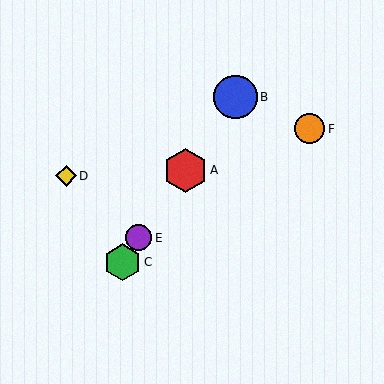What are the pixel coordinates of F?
Object F is at (309, 129).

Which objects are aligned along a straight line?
Objects A, B, C, E are aligned along a straight line.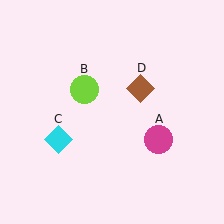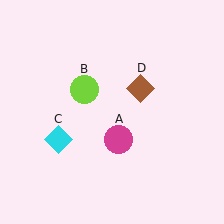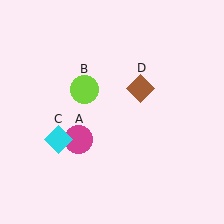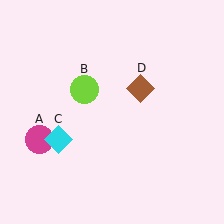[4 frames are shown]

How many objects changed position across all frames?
1 object changed position: magenta circle (object A).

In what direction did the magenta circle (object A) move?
The magenta circle (object A) moved left.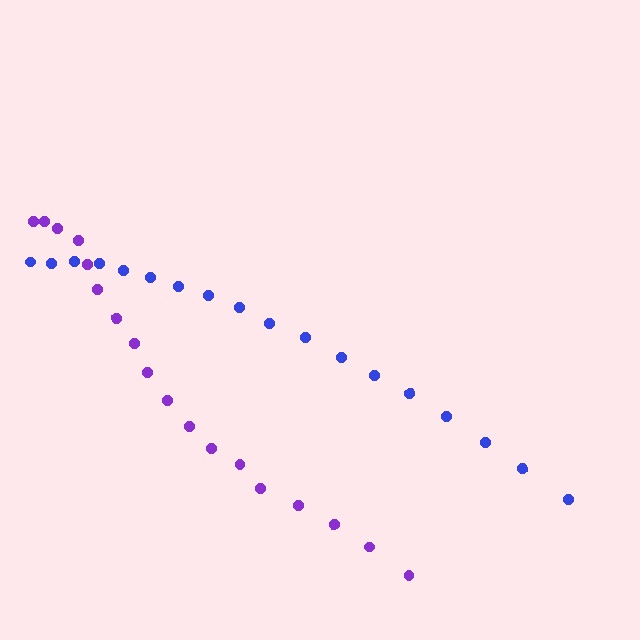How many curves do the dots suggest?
There are 2 distinct paths.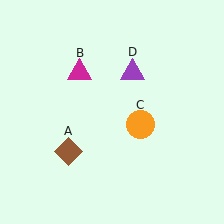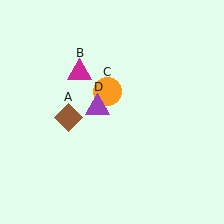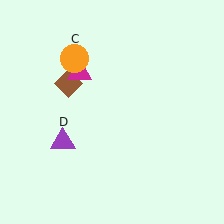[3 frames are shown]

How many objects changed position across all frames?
3 objects changed position: brown diamond (object A), orange circle (object C), purple triangle (object D).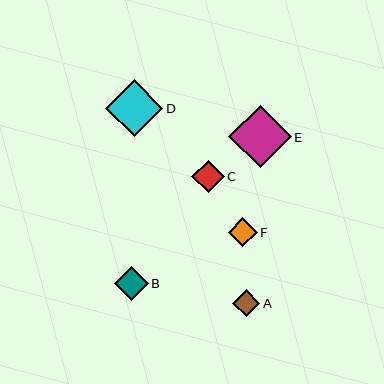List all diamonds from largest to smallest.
From largest to smallest: E, D, B, C, F, A.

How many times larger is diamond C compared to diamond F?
Diamond C is approximately 1.1 times the size of diamond F.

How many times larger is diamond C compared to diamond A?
Diamond C is approximately 1.2 times the size of diamond A.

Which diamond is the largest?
Diamond E is the largest with a size of approximately 63 pixels.